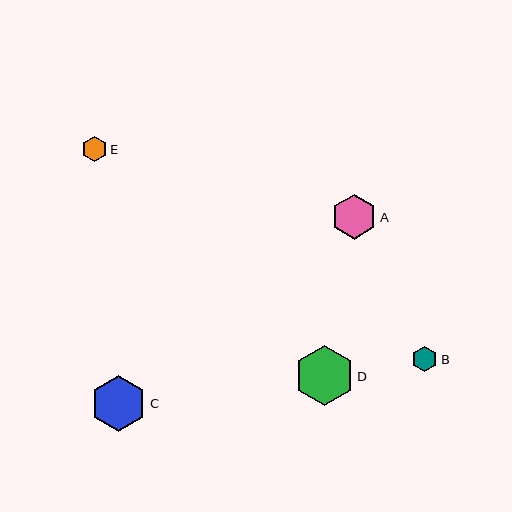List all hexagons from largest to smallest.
From largest to smallest: D, C, A, B, E.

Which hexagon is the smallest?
Hexagon E is the smallest with a size of approximately 25 pixels.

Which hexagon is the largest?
Hexagon D is the largest with a size of approximately 60 pixels.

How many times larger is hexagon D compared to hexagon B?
Hexagon D is approximately 2.3 times the size of hexagon B.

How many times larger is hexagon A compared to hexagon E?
Hexagon A is approximately 1.8 times the size of hexagon E.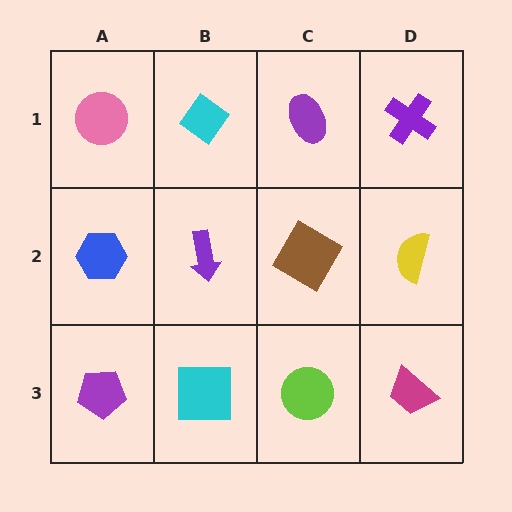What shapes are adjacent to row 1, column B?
A purple arrow (row 2, column B), a pink circle (row 1, column A), a purple ellipse (row 1, column C).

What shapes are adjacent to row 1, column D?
A yellow semicircle (row 2, column D), a purple ellipse (row 1, column C).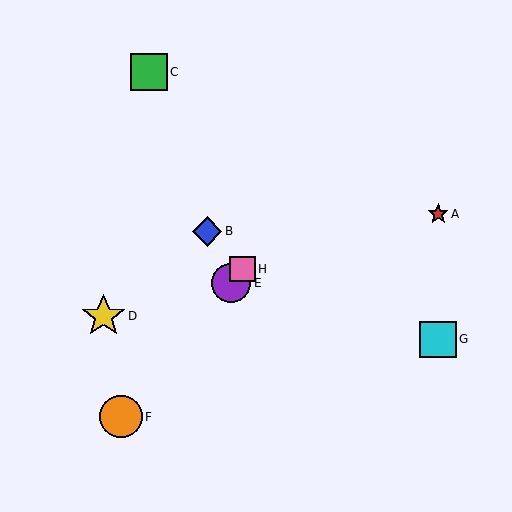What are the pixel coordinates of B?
Object B is at (207, 231).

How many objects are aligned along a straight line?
3 objects (E, F, H) are aligned along a straight line.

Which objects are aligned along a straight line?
Objects E, F, H are aligned along a straight line.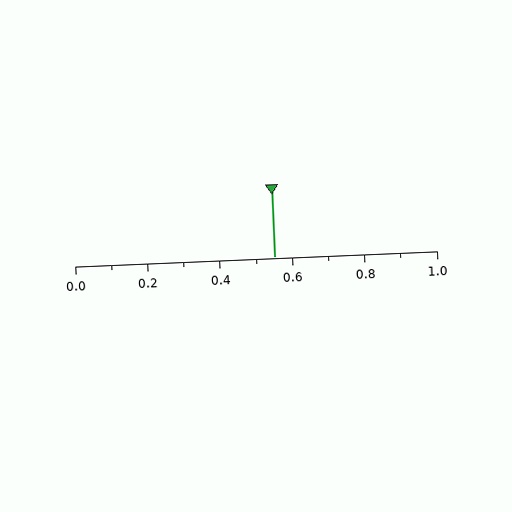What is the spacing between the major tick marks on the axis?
The major ticks are spaced 0.2 apart.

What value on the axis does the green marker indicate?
The marker indicates approximately 0.55.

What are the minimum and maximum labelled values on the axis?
The axis runs from 0.0 to 1.0.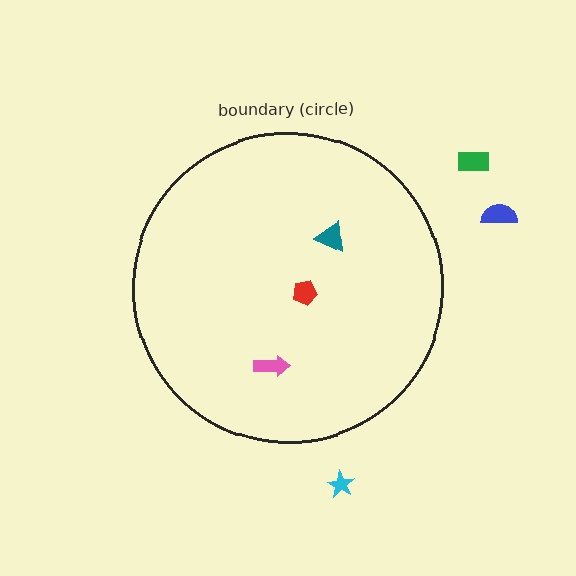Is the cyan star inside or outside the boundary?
Outside.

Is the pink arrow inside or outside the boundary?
Inside.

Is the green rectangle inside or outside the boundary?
Outside.